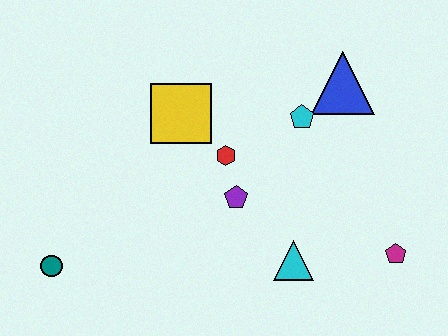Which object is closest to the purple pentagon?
The red hexagon is closest to the purple pentagon.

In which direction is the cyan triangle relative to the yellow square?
The cyan triangle is below the yellow square.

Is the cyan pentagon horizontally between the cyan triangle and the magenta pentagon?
Yes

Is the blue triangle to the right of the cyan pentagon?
Yes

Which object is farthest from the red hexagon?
The teal circle is farthest from the red hexagon.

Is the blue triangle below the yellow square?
No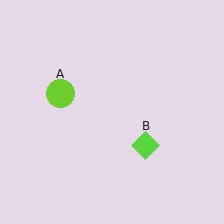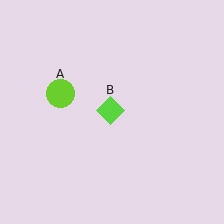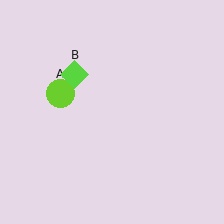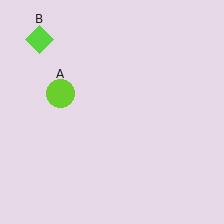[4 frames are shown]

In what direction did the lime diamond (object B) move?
The lime diamond (object B) moved up and to the left.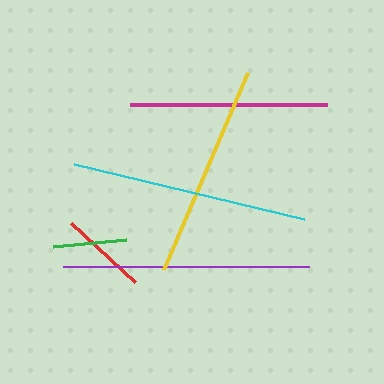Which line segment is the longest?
The purple line is the longest at approximately 245 pixels.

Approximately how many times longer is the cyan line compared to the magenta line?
The cyan line is approximately 1.2 times the length of the magenta line.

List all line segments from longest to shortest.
From longest to shortest: purple, cyan, yellow, magenta, red, green.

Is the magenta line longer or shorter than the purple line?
The purple line is longer than the magenta line.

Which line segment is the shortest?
The green line is the shortest at approximately 73 pixels.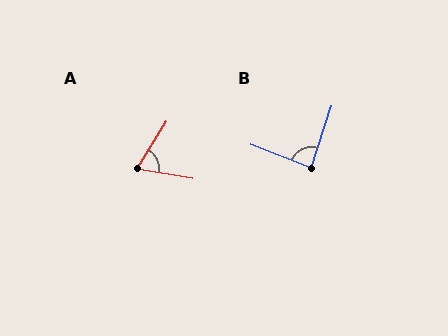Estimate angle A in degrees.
Approximately 69 degrees.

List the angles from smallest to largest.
A (69°), B (86°).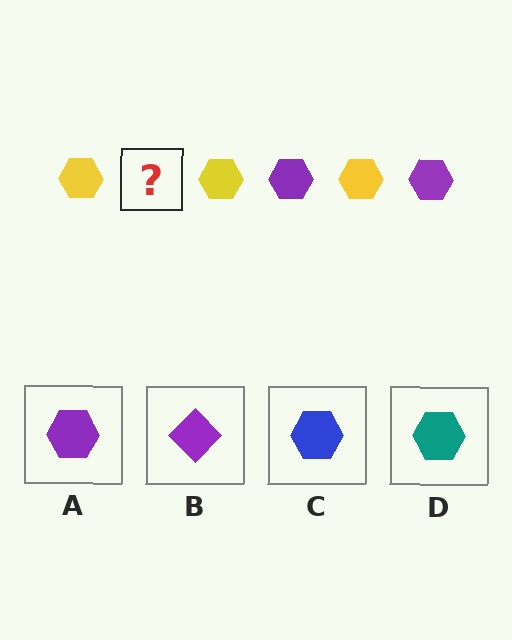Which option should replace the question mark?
Option A.